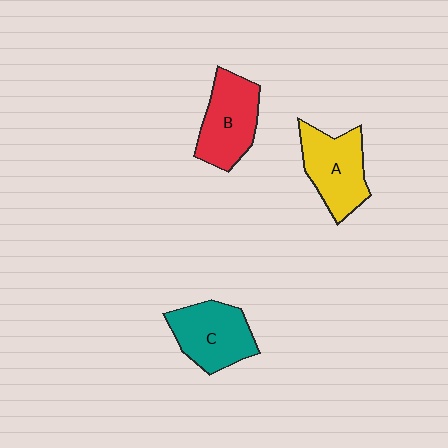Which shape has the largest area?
Shape B (red).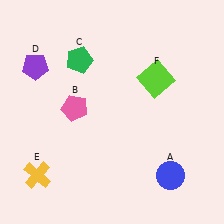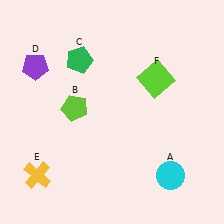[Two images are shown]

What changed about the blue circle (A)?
In Image 1, A is blue. In Image 2, it changed to cyan.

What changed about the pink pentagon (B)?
In Image 1, B is pink. In Image 2, it changed to lime.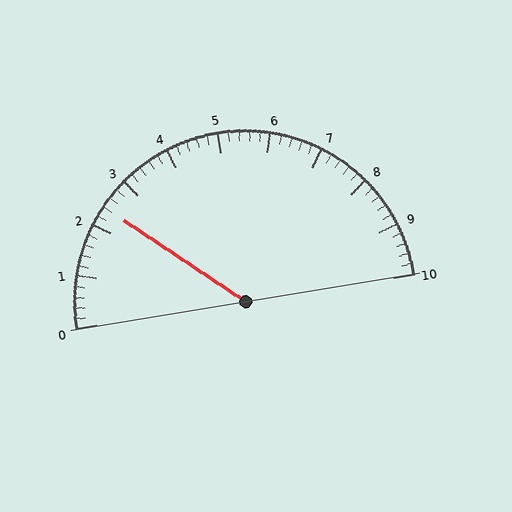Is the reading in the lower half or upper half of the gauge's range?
The reading is in the lower half of the range (0 to 10).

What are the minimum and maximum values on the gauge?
The gauge ranges from 0 to 10.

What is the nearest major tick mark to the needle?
The nearest major tick mark is 2.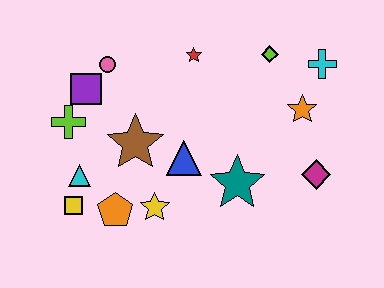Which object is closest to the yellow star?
The orange pentagon is closest to the yellow star.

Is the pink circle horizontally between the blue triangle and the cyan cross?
No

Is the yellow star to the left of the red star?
Yes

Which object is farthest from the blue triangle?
The cyan cross is farthest from the blue triangle.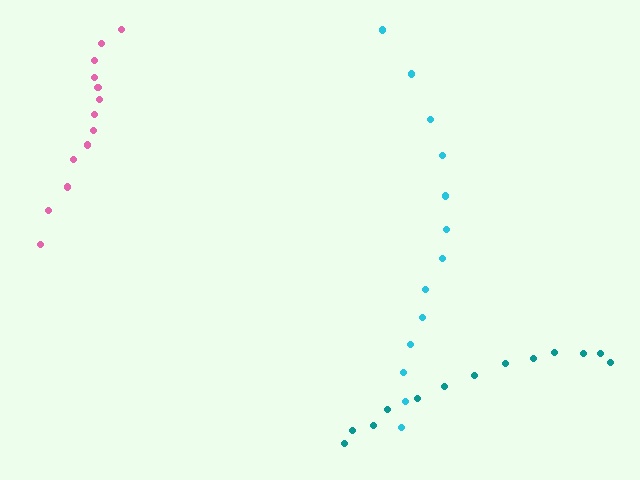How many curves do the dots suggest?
There are 3 distinct paths.